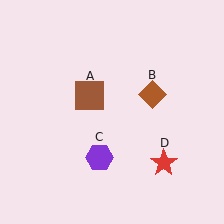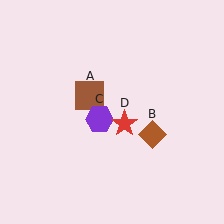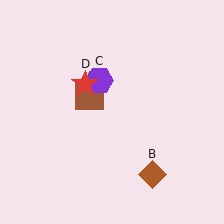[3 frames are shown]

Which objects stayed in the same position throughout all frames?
Brown square (object A) remained stationary.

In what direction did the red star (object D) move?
The red star (object D) moved up and to the left.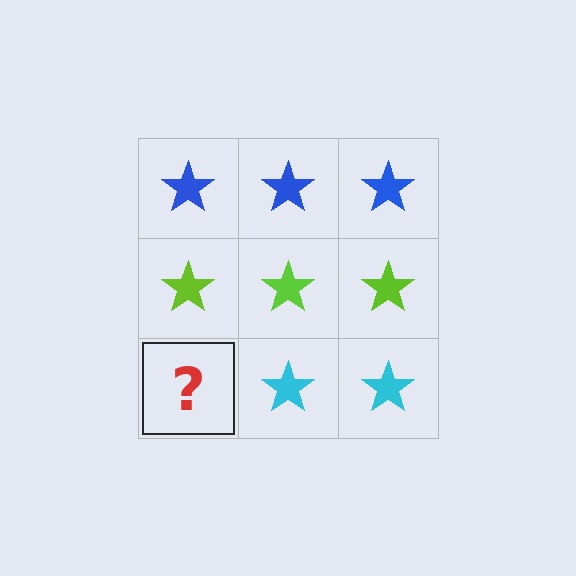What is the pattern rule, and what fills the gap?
The rule is that each row has a consistent color. The gap should be filled with a cyan star.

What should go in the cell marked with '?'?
The missing cell should contain a cyan star.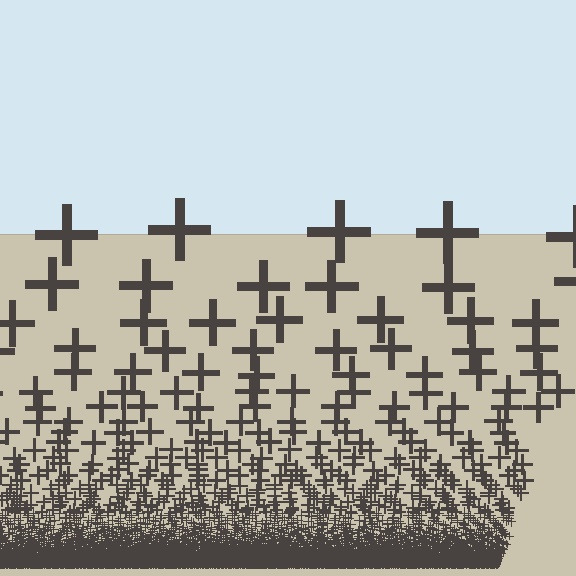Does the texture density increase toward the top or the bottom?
Density increases toward the bottom.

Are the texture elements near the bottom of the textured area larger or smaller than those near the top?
Smaller. The gradient is inverted — elements near the bottom are smaller and denser.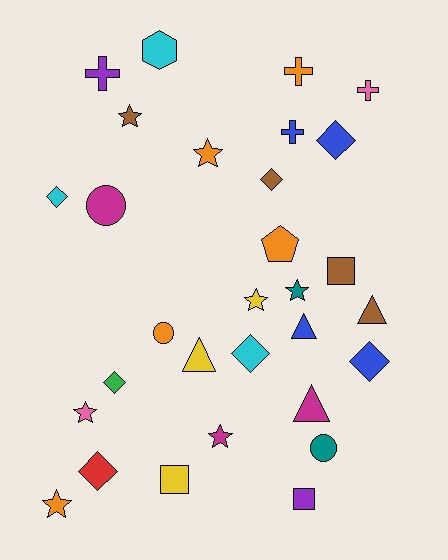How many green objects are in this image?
There is 1 green object.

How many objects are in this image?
There are 30 objects.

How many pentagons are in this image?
There is 1 pentagon.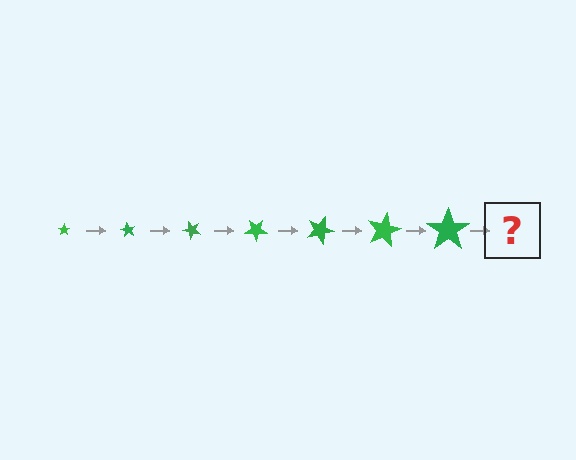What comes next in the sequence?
The next element should be a star, larger than the previous one and rotated 420 degrees from the start.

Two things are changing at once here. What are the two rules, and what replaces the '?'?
The two rules are that the star grows larger each step and it rotates 60 degrees each step. The '?' should be a star, larger than the previous one and rotated 420 degrees from the start.